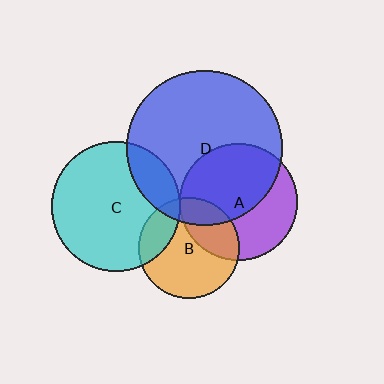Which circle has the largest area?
Circle D (blue).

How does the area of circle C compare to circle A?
Approximately 1.2 times.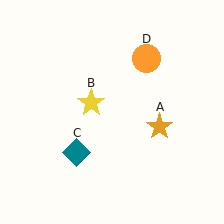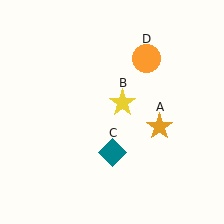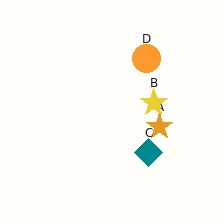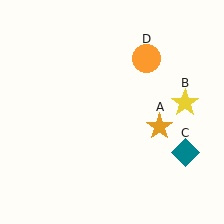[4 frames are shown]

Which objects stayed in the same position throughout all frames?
Orange star (object A) and orange circle (object D) remained stationary.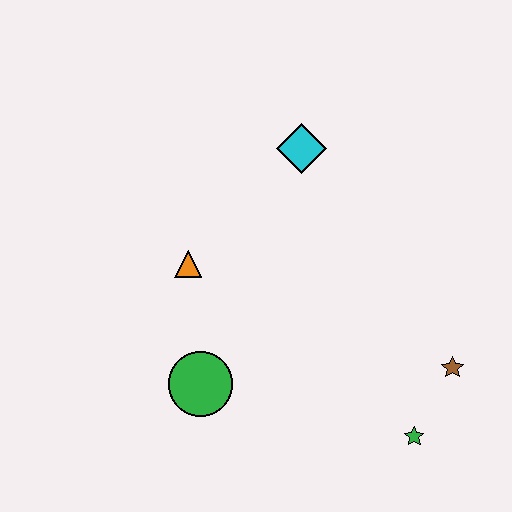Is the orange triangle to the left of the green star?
Yes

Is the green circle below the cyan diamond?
Yes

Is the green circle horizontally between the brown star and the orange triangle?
Yes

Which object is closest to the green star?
The brown star is closest to the green star.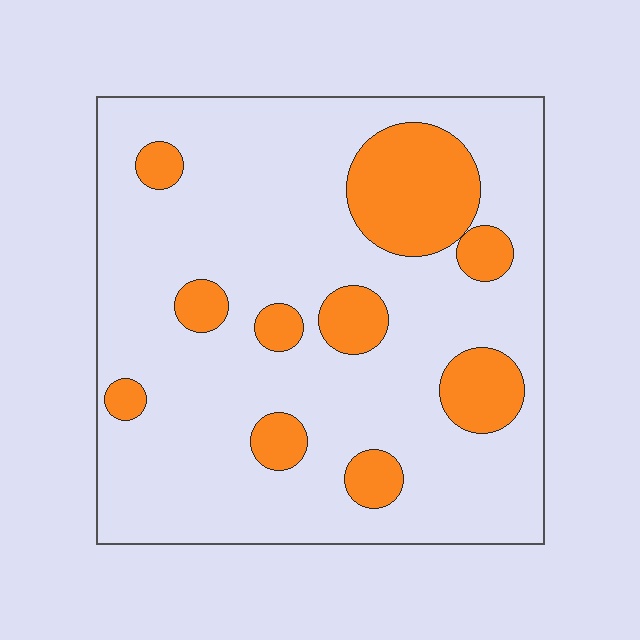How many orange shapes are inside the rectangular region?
10.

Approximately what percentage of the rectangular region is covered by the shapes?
Approximately 20%.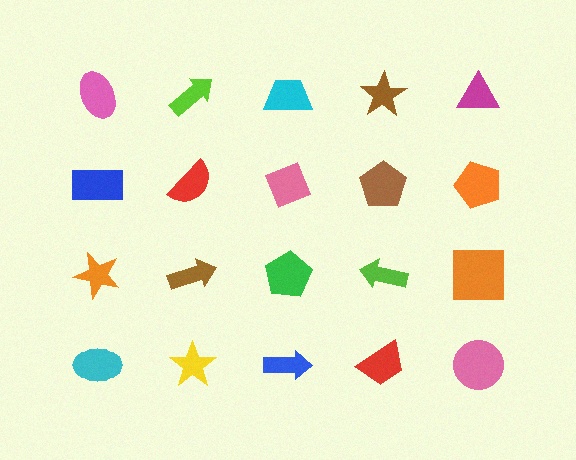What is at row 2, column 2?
A red semicircle.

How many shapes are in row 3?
5 shapes.